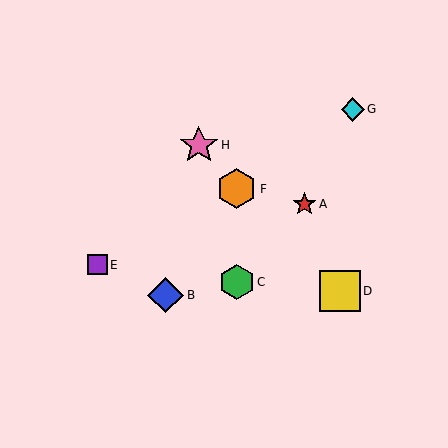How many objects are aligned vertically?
2 objects (C, F) are aligned vertically.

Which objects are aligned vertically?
Objects C, F are aligned vertically.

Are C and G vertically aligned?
No, C is at x≈237 and G is at x≈353.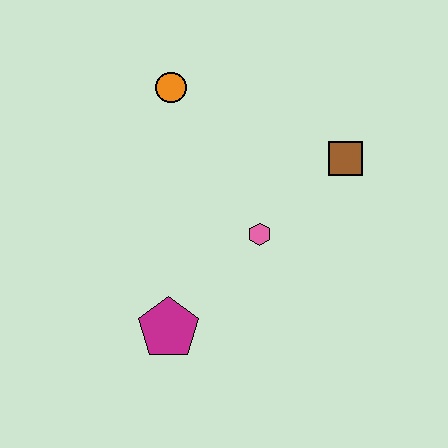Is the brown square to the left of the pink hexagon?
No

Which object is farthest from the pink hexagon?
The orange circle is farthest from the pink hexagon.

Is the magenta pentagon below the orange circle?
Yes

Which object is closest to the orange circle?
The pink hexagon is closest to the orange circle.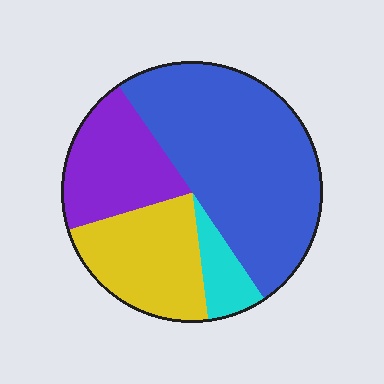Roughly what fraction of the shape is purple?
Purple covers 20% of the shape.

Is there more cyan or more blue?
Blue.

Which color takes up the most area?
Blue, at roughly 50%.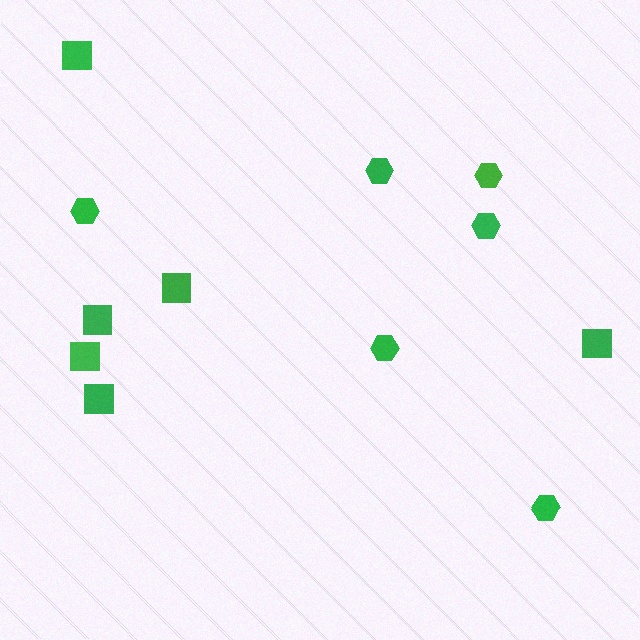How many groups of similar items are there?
There are 2 groups: one group of squares (6) and one group of hexagons (6).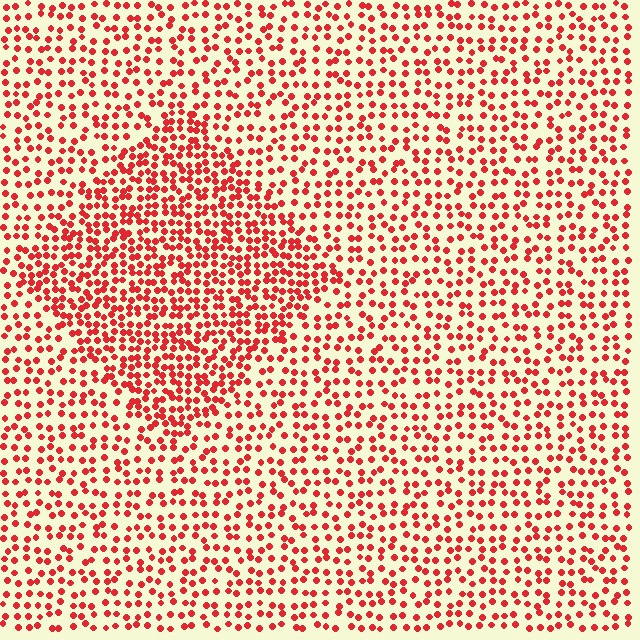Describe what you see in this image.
The image contains small red elements arranged at two different densities. A diamond-shaped region is visible where the elements are more densely packed than the surrounding area.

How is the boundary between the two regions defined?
The boundary is defined by a change in element density (approximately 1.7x ratio). All elements are the same color, size, and shape.